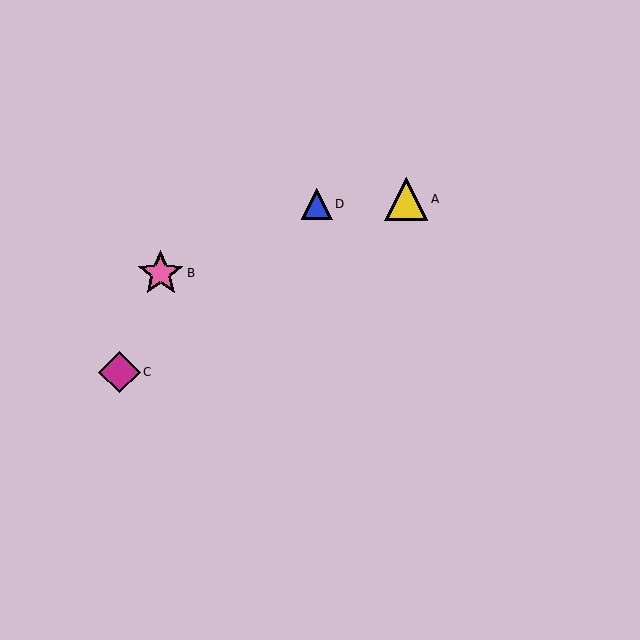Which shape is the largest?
The pink star (labeled B) is the largest.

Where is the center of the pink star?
The center of the pink star is at (161, 273).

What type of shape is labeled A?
Shape A is a yellow triangle.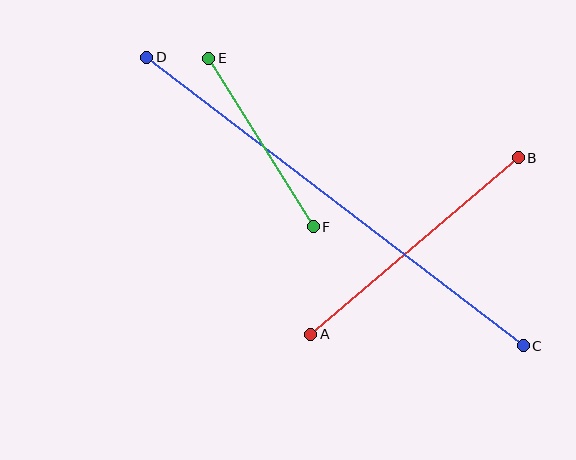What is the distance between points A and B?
The distance is approximately 272 pixels.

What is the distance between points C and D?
The distance is approximately 475 pixels.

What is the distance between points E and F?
The distance is approximately 198 pixels.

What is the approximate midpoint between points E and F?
The midpoint is at approximately (261, 143) pixels.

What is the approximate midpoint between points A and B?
The midpoint is at approximately (415, 246) pixels.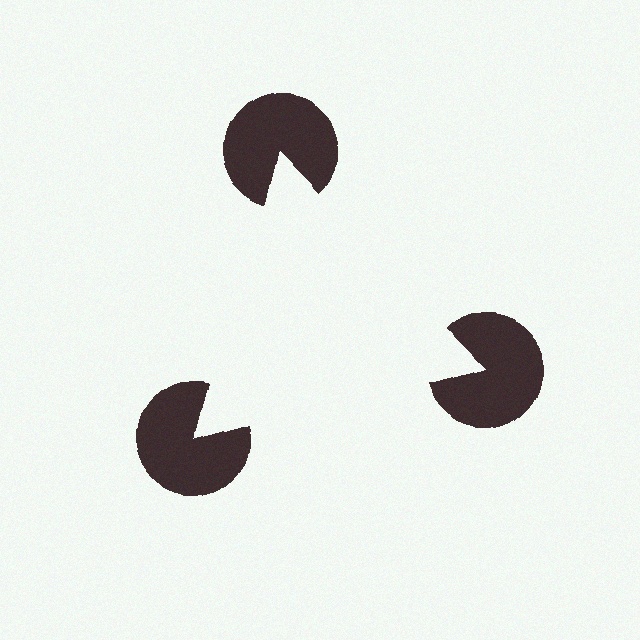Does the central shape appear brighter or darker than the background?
It typically appears slightly brighter than the background, even though no actual brightness change is drawn.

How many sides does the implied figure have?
3 sides.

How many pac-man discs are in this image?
There are 3 — one at each vertex of the illusory triangle.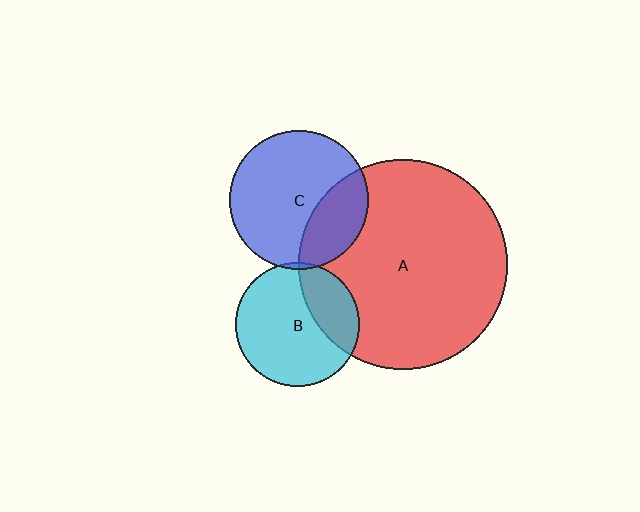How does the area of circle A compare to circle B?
Approximately 2.9 times.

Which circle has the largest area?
Circle A (red).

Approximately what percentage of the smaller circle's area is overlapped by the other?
Approximately 30%.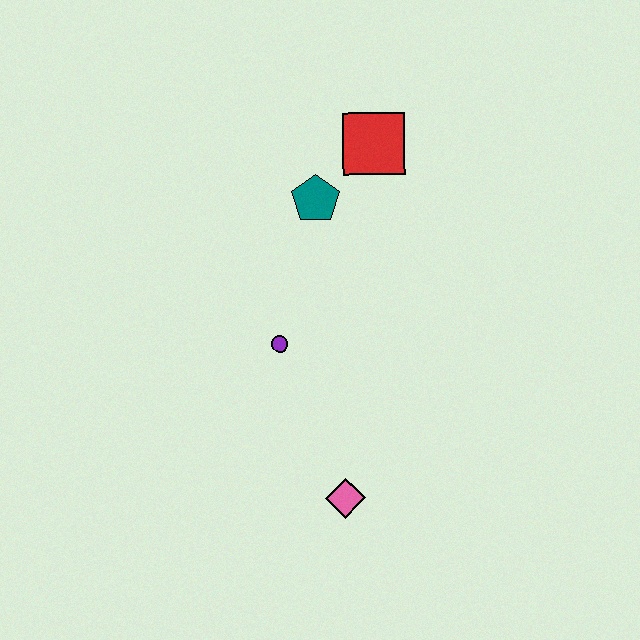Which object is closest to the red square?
The teal pentagon is closest to the red square.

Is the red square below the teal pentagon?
No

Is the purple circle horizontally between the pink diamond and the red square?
No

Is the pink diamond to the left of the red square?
Yes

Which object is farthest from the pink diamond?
The red square is farthest from the pink diamond.